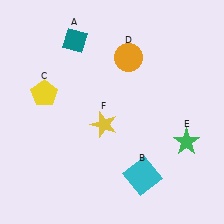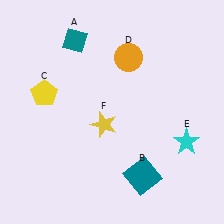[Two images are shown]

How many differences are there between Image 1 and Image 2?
There are 2 differences between the two images.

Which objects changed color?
B changed from cyan to teal. E changed from green to cyan.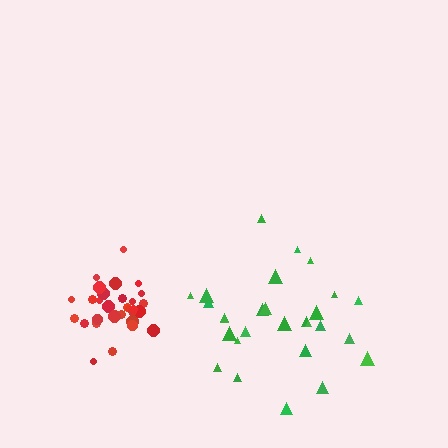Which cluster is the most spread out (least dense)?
Green.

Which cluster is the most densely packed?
Red.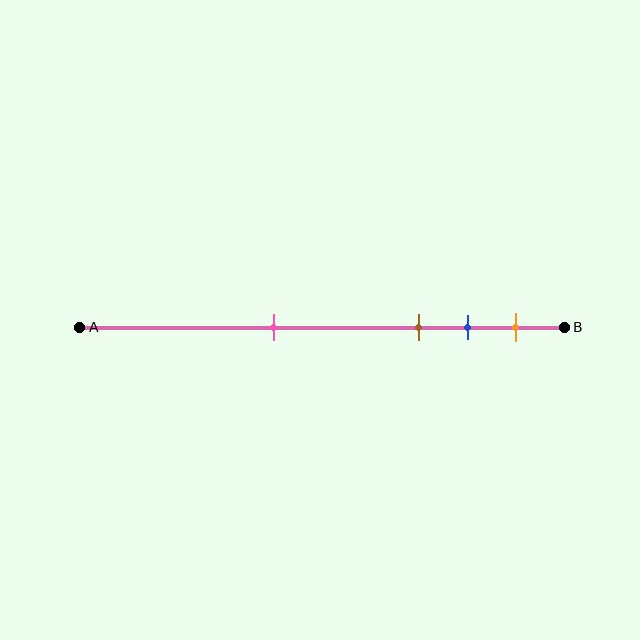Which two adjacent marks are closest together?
The blue and orange marks are the closest adjacent pair.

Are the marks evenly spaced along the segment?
No, the marks are not evenly spaced.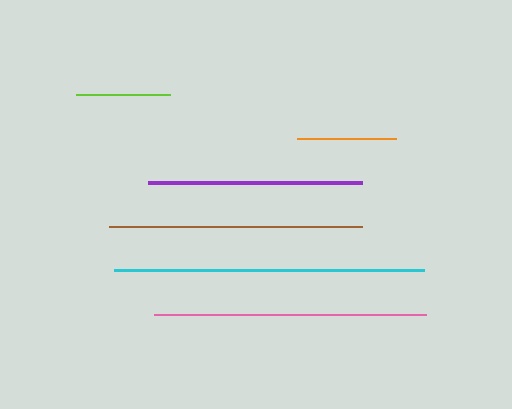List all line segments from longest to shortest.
From longest to shortest: cyan, pink, brown, purple, orange, lime.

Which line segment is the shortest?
The lime line is the shortest at approximately 94 pixels.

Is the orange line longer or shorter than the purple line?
The purple line is longer than the orange line.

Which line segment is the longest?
The cyan line is the longest at approximately 311 pixels.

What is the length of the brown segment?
The brown segment is approximately 253 pixels long.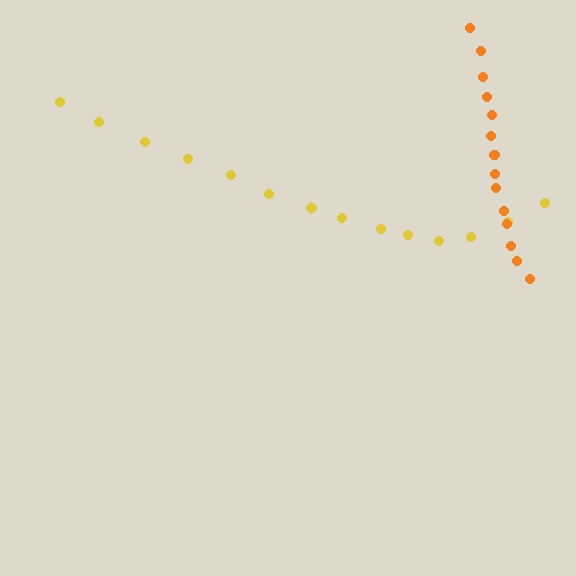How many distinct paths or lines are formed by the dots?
There are 2 distinct paths.